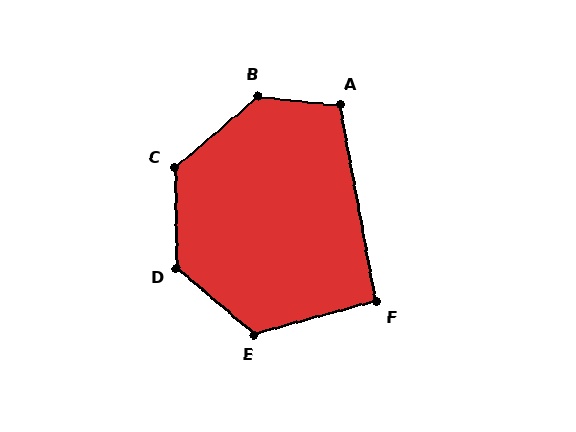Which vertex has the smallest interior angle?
F, at approximately 95 degrees.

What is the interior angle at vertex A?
Approximately 106 degrees (obtuse).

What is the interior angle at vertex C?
Approximately 129 degrees (obtuse).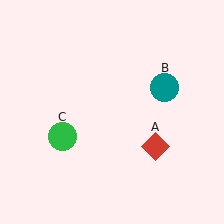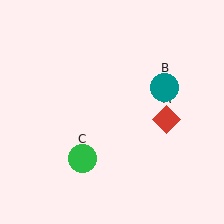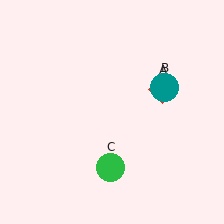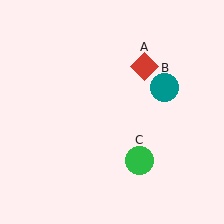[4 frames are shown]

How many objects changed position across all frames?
2 objects changed position: red diamond (object A), green circle (object C).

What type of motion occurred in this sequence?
The red diamond (object A), green circle (object C) rotated counterclockwise around the center of the scene.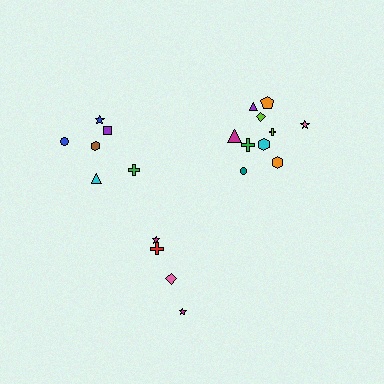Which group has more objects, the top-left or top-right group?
The top-right group.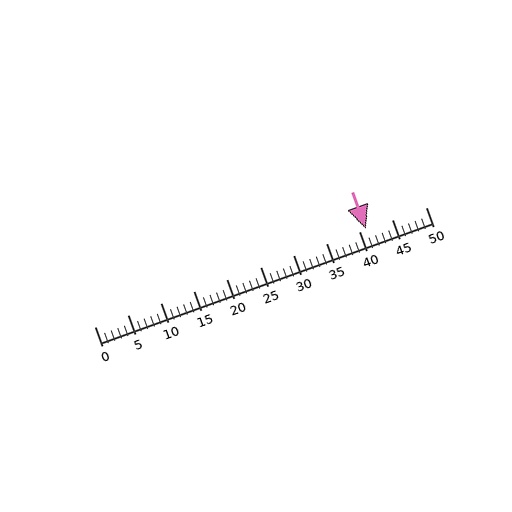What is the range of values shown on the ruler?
The ruler shows values from 0 to 50.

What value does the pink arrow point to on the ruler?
The pink arrow points to approximately 41.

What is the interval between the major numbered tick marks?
The major tick marks are spaced 5 units apart.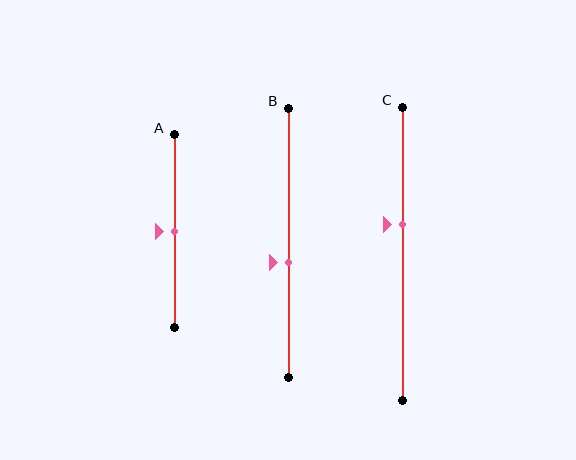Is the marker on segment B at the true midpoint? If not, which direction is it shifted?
No, the marker on segment B is shifted downward by about 7% of the segment length.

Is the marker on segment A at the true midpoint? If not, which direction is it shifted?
Yes, the marker on segment A is at the true midpoint.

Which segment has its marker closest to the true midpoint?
Segment A has its marker closest to the true midpoint.